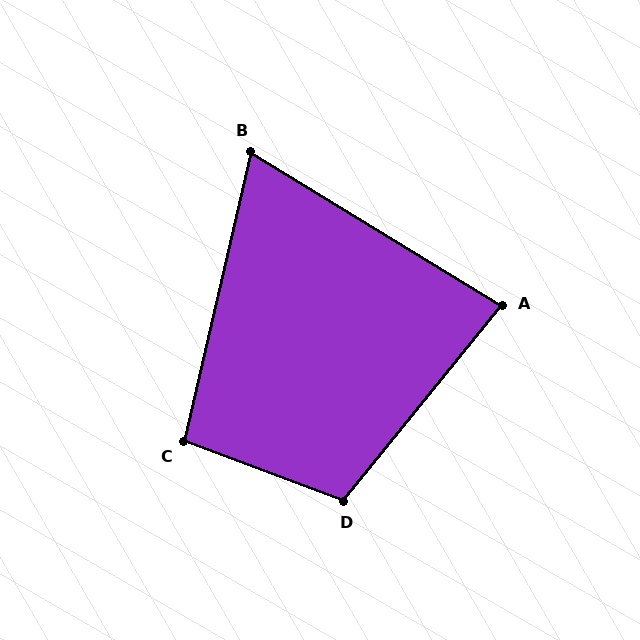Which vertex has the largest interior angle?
D, at approximately 109 degrees.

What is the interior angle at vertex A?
Approximately 82 degrees (acute).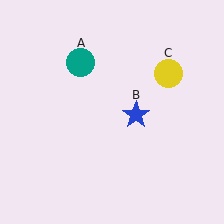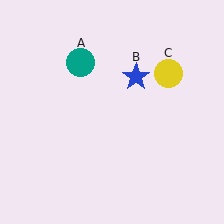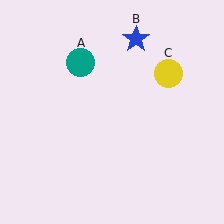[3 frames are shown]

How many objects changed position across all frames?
1 object changed position: blue star (object B).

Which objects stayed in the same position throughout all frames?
Teal circle (object A) and yellow circle (object C) remained stationary.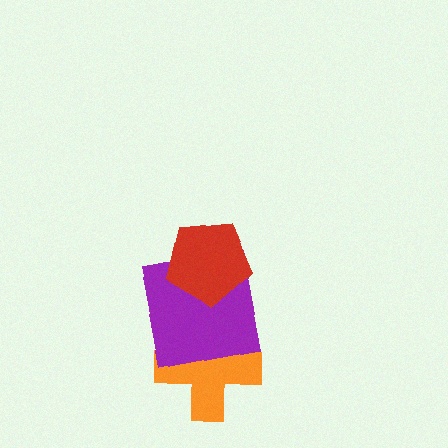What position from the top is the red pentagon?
The red pentagon is 1st from the top.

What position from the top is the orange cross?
The orange cross is 3rd from the top.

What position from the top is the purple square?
The purple square is 2nd from the top.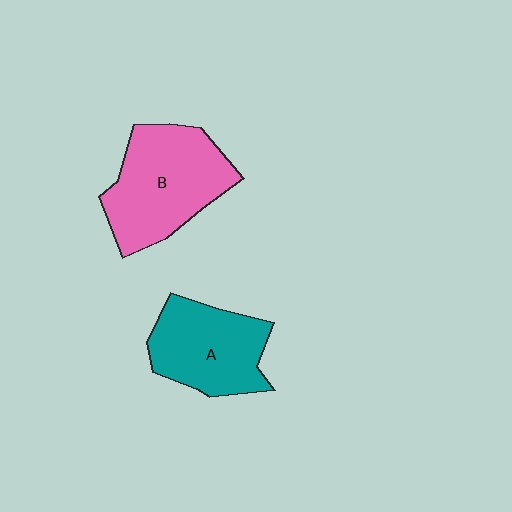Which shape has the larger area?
Shape B (pink).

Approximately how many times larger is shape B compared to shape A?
Approximately 1.2 times.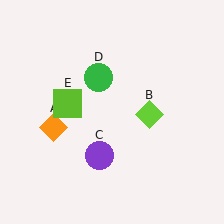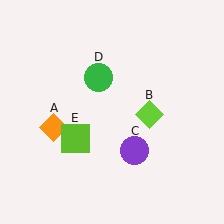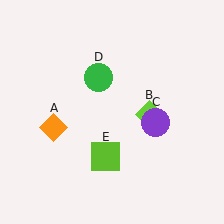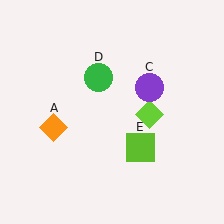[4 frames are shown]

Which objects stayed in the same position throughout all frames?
Orange diamond (object A) and lime diamond (object B) and green circle (object D) remained stationary.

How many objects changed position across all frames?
2 objects changed position: purple circle (object C), lime square (object E).